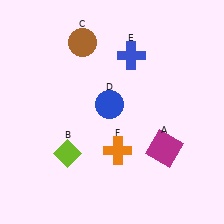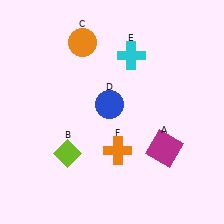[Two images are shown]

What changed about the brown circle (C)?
In Image 1, C is brown. In Image 2, it changed to orange.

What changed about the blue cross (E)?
In Image 1, E is blue. In Image 2, it changed to cyan.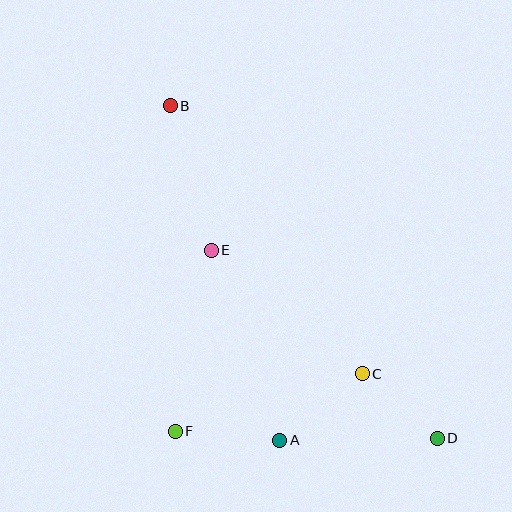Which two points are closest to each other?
Points C and D are closest to each other.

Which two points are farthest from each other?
Points B and D are farthest from each other.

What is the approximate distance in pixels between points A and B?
The distance between A and B is approximately 352 pixels.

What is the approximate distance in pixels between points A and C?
The distance between A and C is approximately 106 pixels.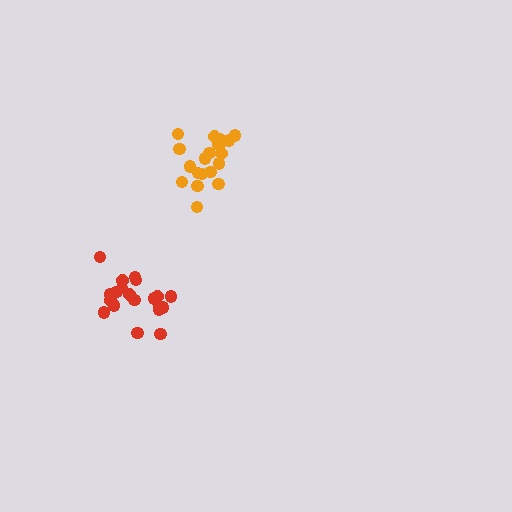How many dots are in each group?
Group 1: 20 dots, Group 2: 21 dots (41 total).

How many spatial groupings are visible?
There are 2 spatial groupings.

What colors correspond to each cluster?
The clusters are colored: red, orange.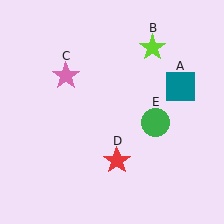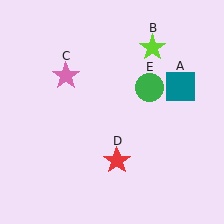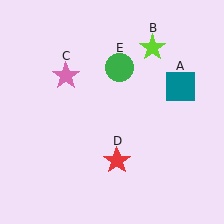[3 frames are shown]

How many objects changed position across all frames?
1 object changed position: green circle (object E).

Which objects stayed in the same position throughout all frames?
Teal square (object A) and lime star (object B) and pink star (object C) and red star (object D) remained stationary.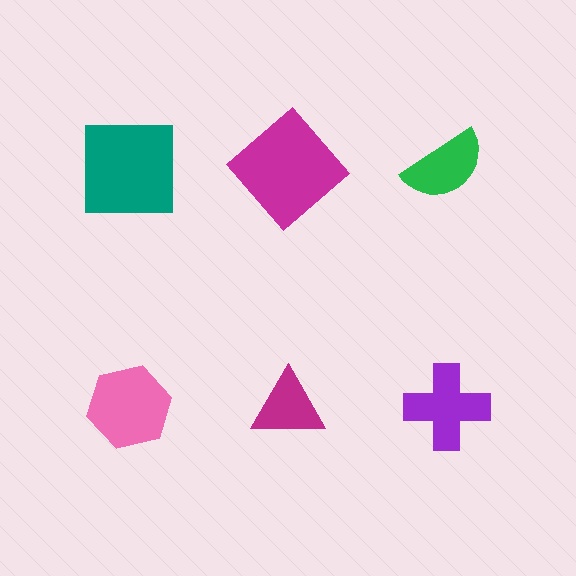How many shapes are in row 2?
3 shapes.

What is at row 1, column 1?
A teal square.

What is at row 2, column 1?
A pink hexagon.